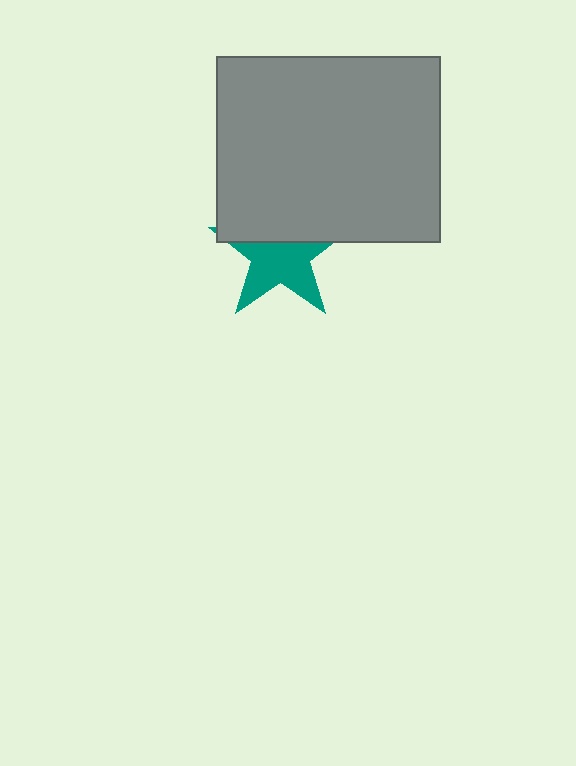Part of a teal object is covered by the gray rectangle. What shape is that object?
It is a star.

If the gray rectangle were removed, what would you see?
You would see the complete teal star.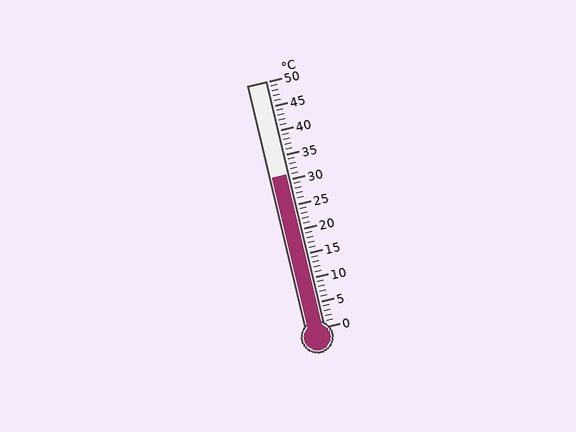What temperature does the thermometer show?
The thermometer shows approximately 31°C.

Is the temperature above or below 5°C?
The temperature is above 5°C.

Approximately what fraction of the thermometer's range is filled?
The thermometer is filled to approximately 60% of its range.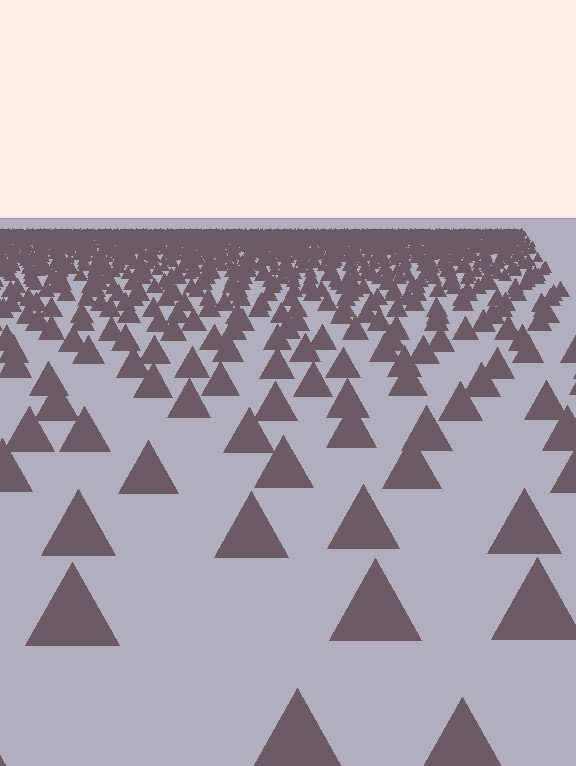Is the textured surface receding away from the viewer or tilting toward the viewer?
The surface is receding away from the viewer. Texture elements get smaller and denser toward the top.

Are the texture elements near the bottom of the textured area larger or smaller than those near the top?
Larger. Near the bottom, elements are closer to the viewer and appear at a bigger on-screen size.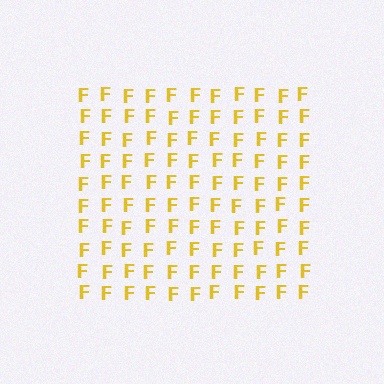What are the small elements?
The small elements are letter F's.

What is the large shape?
The large shape is a square.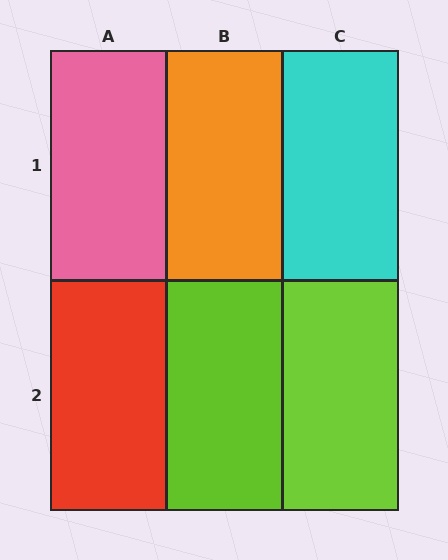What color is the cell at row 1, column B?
Orange.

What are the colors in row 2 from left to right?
Red, lime, lime.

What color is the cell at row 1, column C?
Cyan.